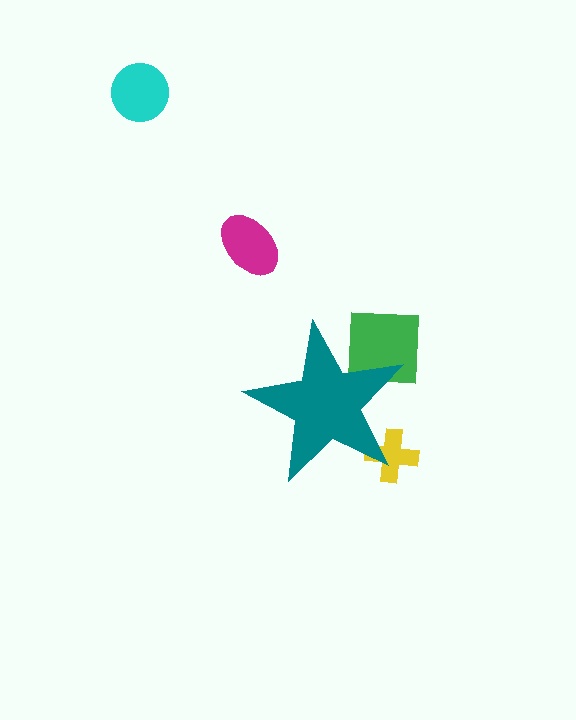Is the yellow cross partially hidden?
Yes, the yellow cross is partially hidden behind the teal star.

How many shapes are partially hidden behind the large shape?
2 shapes are partially hidden.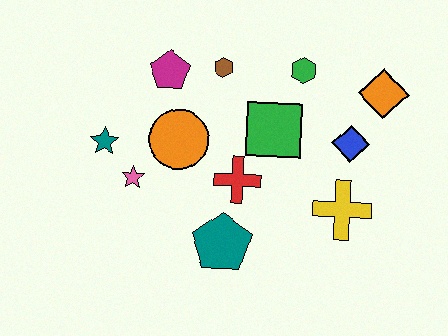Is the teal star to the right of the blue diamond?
No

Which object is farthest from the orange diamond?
The teal star is farthest from the orange diamond.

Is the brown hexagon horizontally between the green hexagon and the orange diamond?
No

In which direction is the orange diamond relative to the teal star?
The orange diamond is to the right of the teal star.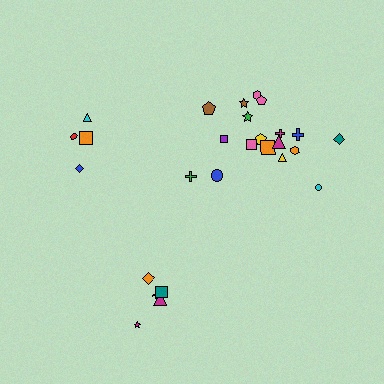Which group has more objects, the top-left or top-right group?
The top-right group.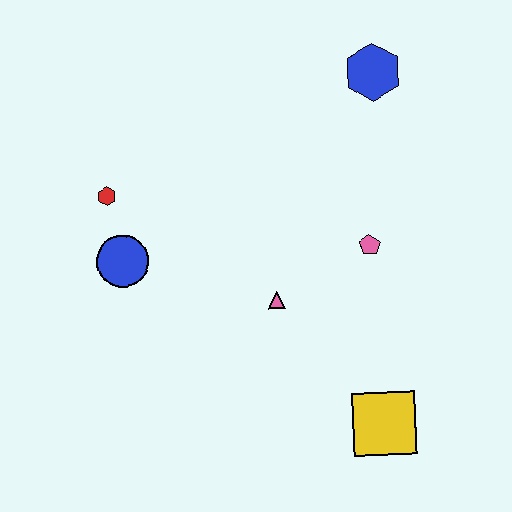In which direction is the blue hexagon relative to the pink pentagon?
The blue hexagon is above the pink pentagon.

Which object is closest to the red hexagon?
The blue circle is closest to the red hexagon.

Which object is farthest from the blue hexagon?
The yellow square is farthest from the blue hexagon.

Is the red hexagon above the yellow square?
Yes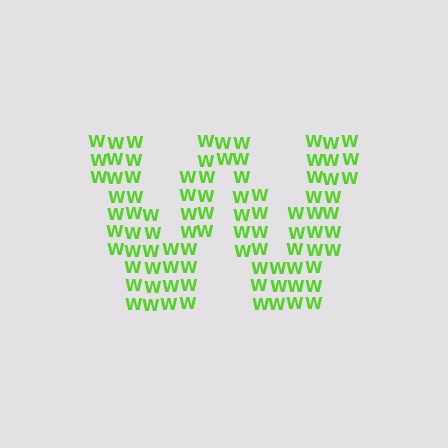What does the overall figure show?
The overall figure shows the letter W.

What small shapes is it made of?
It is made of small letter W's.